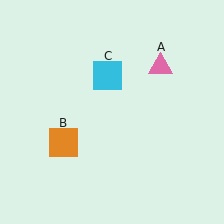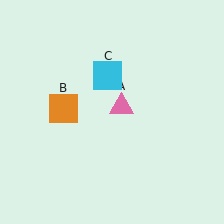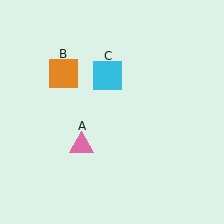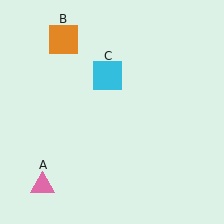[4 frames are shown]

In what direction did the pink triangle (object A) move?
The pink triangle (object A) moved down and to the left.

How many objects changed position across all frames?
2 objects changed position: pink triangle (object A), orange square (object B).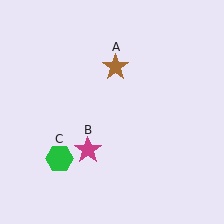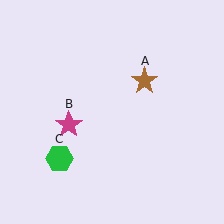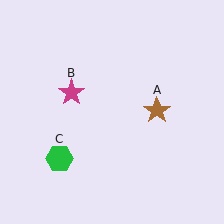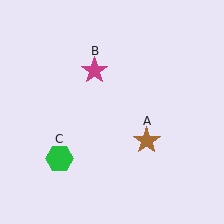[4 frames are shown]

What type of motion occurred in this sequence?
The brown star (object A), magenta star (object B) rotated clockwise around the center of the scene.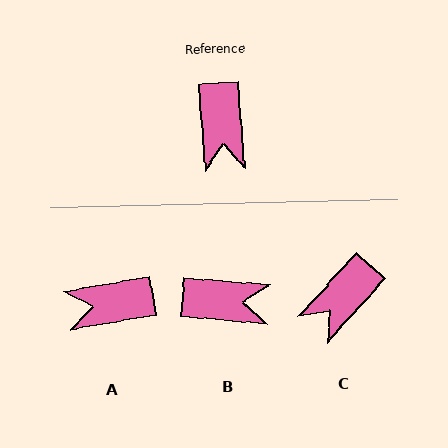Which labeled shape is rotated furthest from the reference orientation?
A, about 84 degrees away.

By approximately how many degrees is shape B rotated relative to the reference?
Approximately 80 degrees counter-clockwise.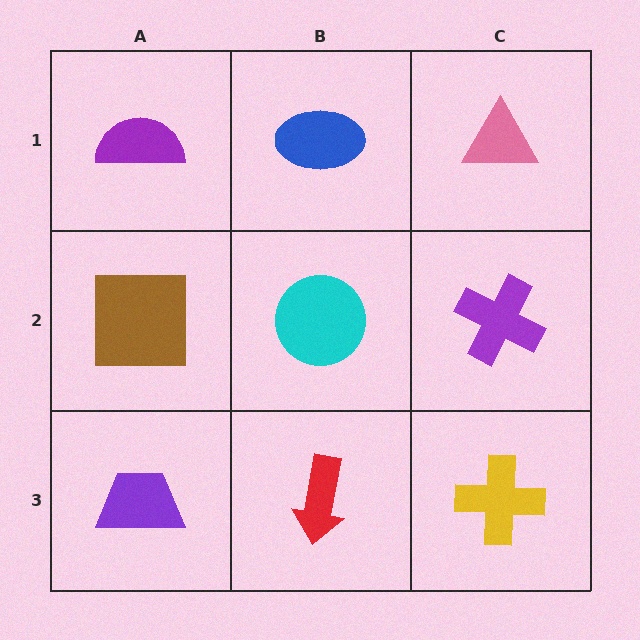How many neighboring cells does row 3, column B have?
3.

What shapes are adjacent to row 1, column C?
A purple cross (row 2, column C), a blue ellipse (row 1, column B).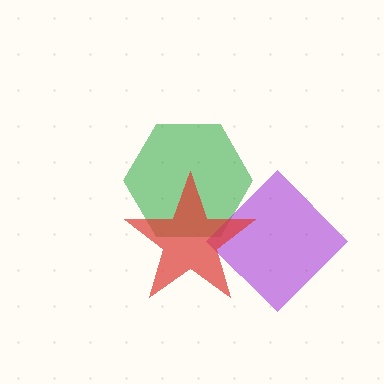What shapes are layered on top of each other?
The layered shapes are: a green hexagon, a purple diamond, a red star.